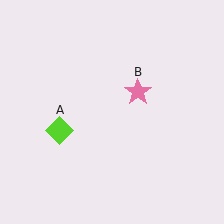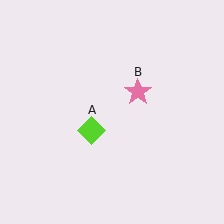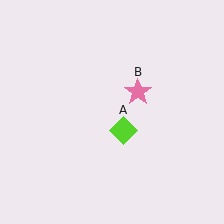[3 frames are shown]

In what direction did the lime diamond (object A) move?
The lime diamond (object A) moved right.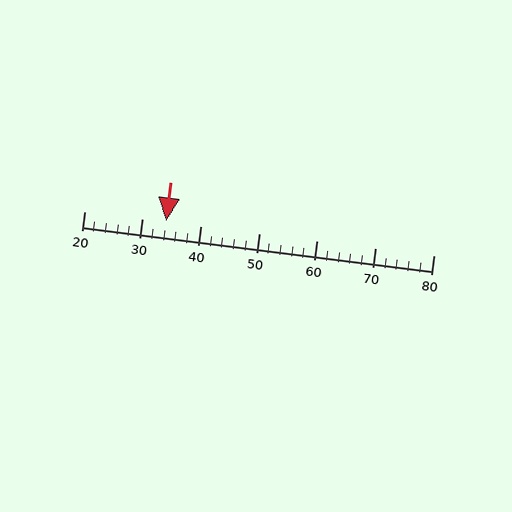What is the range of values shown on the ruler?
The ruler shows values from 20 to 80.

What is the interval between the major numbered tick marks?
The major tick marks are spaced 10 units apart.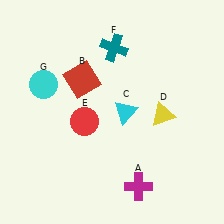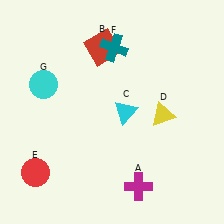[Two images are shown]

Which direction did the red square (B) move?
The red square (B) moved up.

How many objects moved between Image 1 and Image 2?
2 objects moved between the two images.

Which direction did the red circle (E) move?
The red circle (E) moved down.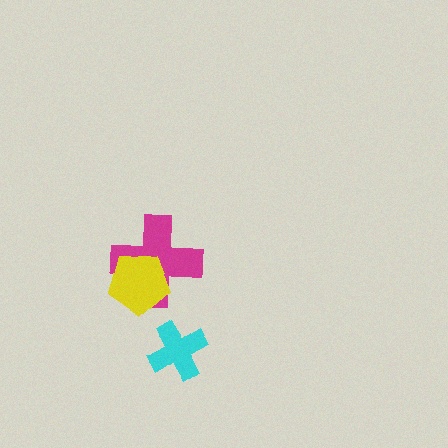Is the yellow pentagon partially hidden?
No, no other shape covers it.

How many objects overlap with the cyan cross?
0 objects overlap with the cyan cross.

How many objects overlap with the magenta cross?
1 object overlaps with the magenta cross.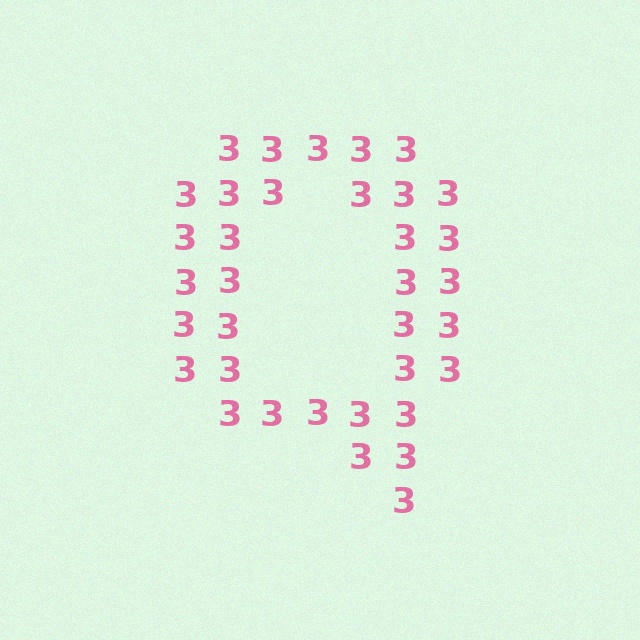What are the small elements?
The small elements are digit 3's.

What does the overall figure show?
The overall figure shows the letter Q.